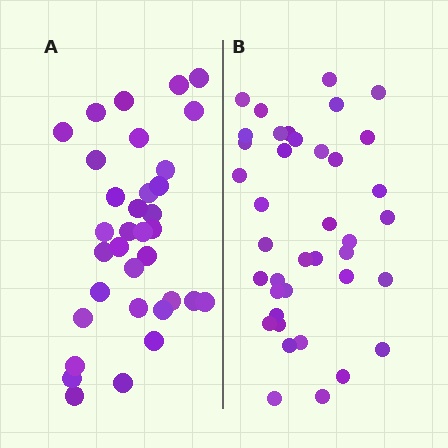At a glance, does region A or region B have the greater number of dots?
Region B (the right region) has more dots.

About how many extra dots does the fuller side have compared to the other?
Region B has about 5 more dots than region A.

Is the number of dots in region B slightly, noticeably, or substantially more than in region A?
Region B has only slightly more — the two regions are fairly close. The ratio is roughly 1.1 to 1.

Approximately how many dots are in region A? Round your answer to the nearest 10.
About 30 dots. (The exact count is 34, which rounds to 30.)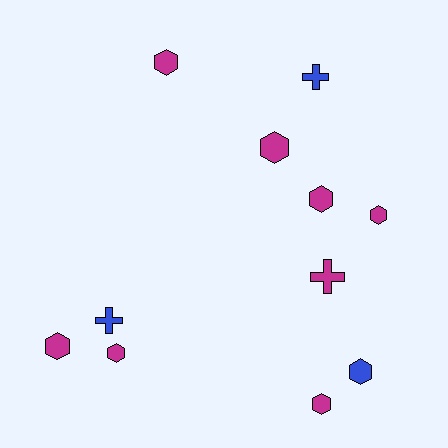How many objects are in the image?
There are 11 objects.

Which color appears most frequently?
Magenta, with 8 objects.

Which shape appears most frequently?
Hexagon, with 8 objects.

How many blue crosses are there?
There are 2 blue crosses.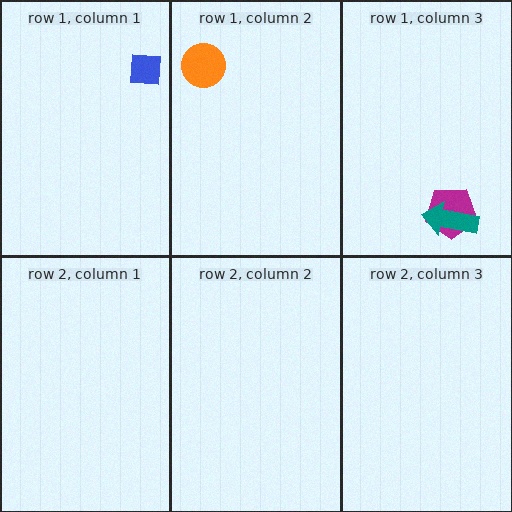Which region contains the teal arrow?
The row 1, column 3 region.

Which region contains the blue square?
The row 1, column 1 region.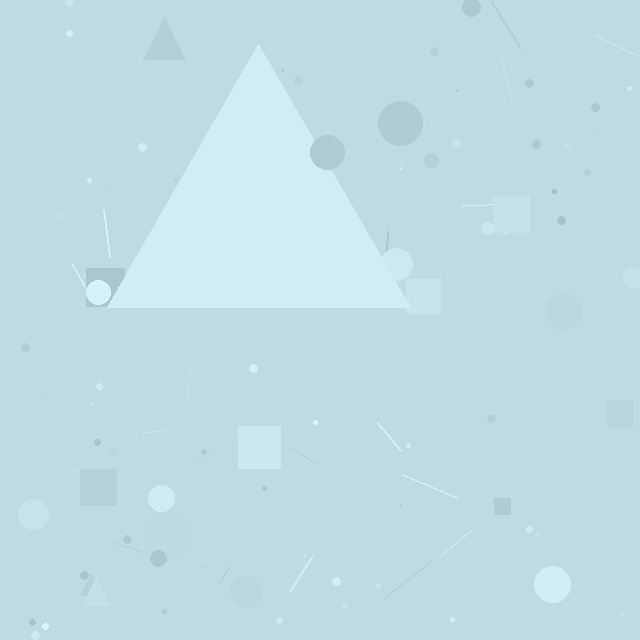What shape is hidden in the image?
A triangle is hidden in the image.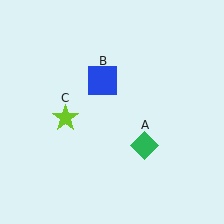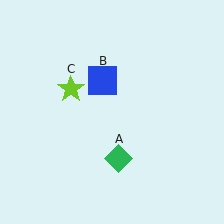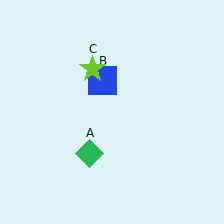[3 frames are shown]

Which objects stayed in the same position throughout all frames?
Blue square (object B) remained stationary.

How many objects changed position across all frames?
2 objects changed position: green diamond (object A), lime star (object C).